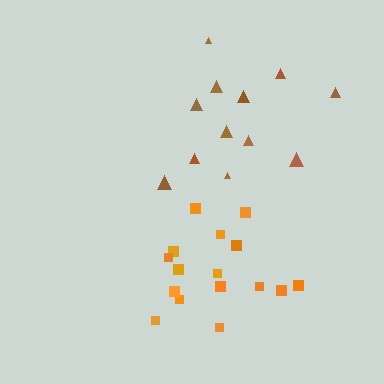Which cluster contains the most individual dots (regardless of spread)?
Orange (16).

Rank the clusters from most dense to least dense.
orange, brown.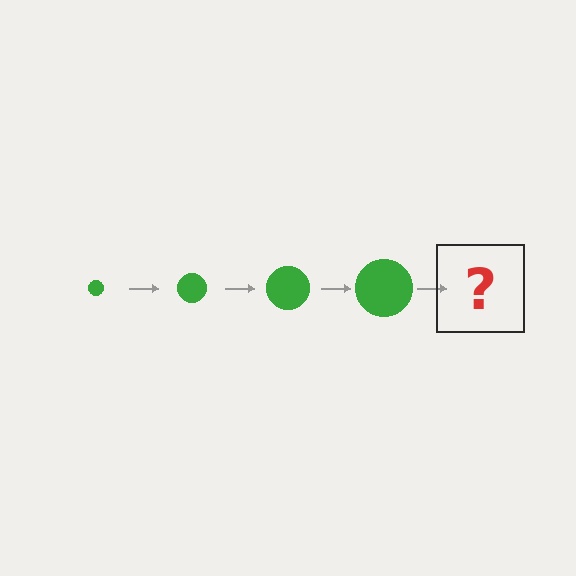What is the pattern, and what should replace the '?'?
The pattern is that the circle gets progressively larger each step. The '?' should be a green circle, larger than the previous one.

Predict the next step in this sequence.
The next step is a green circle, larger than the previous one.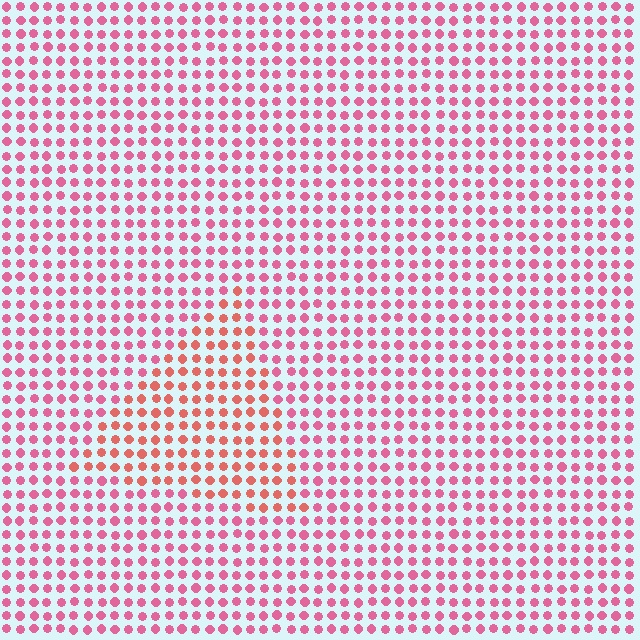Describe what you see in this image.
The image is filled with small pink elements in a uniform arrangement. A triangle-shaped region is visible where the elements are tinted to a slightly different hue, forming a subtle color boundary.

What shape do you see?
I see a triangle.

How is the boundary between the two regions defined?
The boundary is defined purely by a slight shift in hue (about 28 degrees). Spacing, size, and orientation are identical on both sides.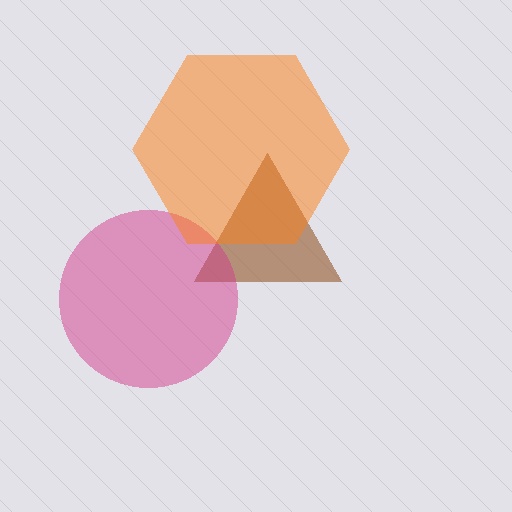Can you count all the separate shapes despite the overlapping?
Yes, there are 3 separate shapes.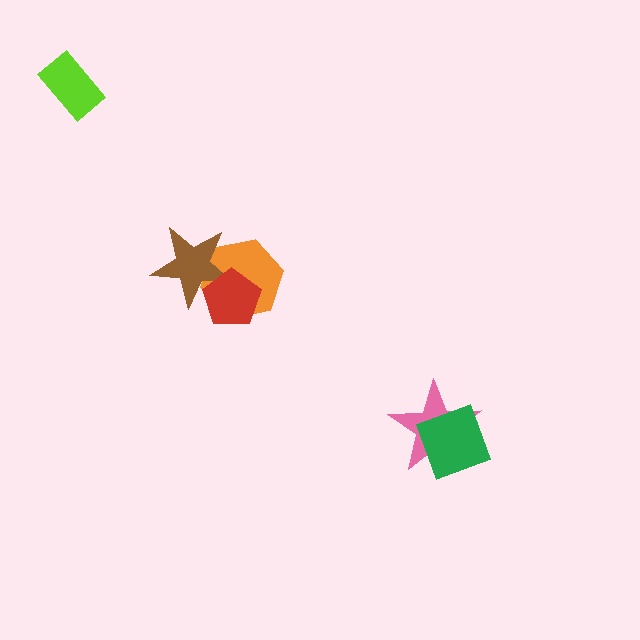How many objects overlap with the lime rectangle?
0 objects overlap with the lime rectangle.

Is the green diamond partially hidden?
No, no other shape covers it.